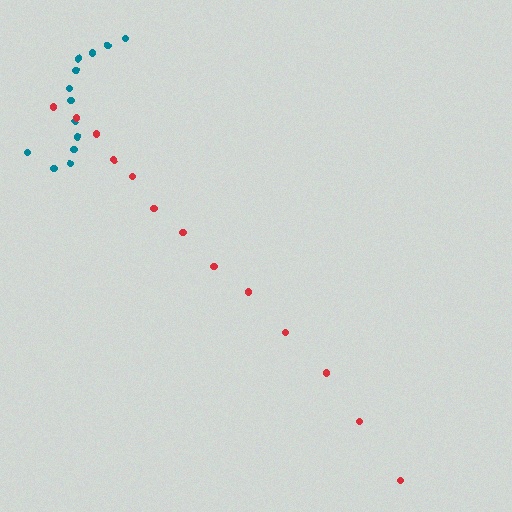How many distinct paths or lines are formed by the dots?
There are 2 distinct paths.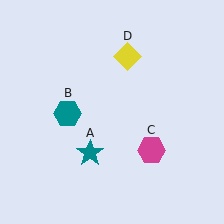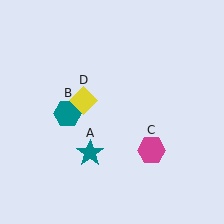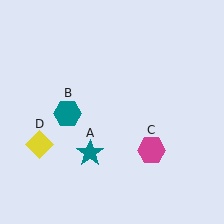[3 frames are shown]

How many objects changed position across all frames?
1 object changed position: yellow diamond (object D).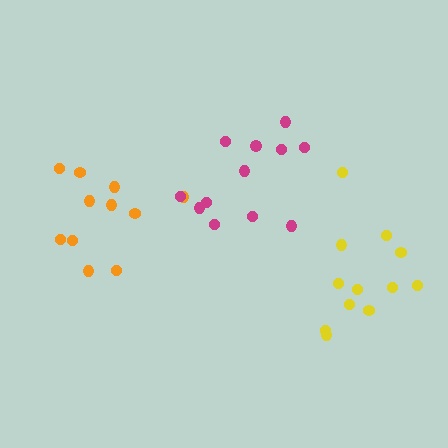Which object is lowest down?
The yellow cluster is bottommost.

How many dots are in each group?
Group 1: 11 dots, Group 2: 12 dots, Group 3: 12 dots (35 total).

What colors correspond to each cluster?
The clusters are colored: orange, magenta, yellow.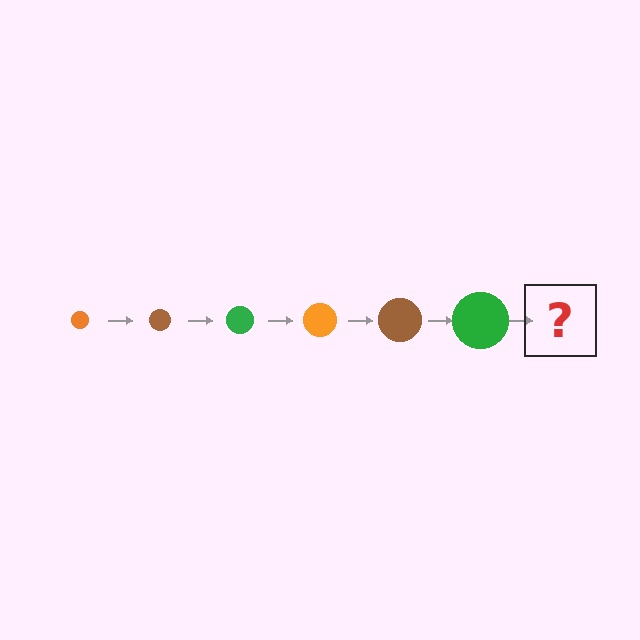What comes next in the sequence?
The next element should be an orange circle, larger than the previous one.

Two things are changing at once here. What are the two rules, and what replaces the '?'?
The two rules are that the circle grows larger each step and the color cycles through orange, brown, and green. The '?' should be an orange circle, larger than the previous one.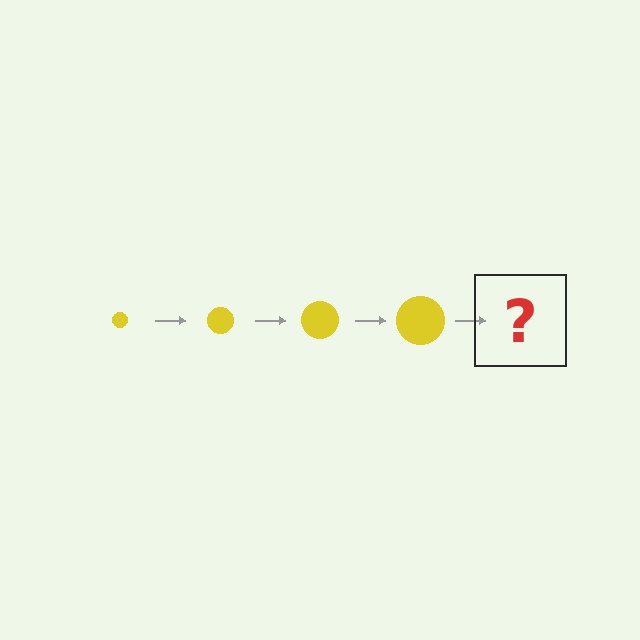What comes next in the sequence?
The next element should be a yellow circle, larger than the previous one.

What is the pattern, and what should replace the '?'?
The pattern is that the circle gets progressively larger each step. The '?' should be a yellow circle, larger than the previous one.